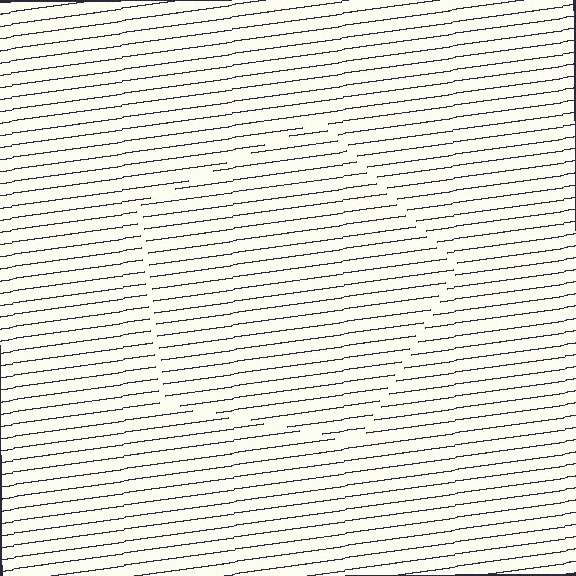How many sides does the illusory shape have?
5 sides — the line-ends trace a pentagon.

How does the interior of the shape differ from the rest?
The interior of the shape contains the same grating, shifted by half a period — the contour is defined by the phase discontinuity where line-ends from the inner and outer gratings abut.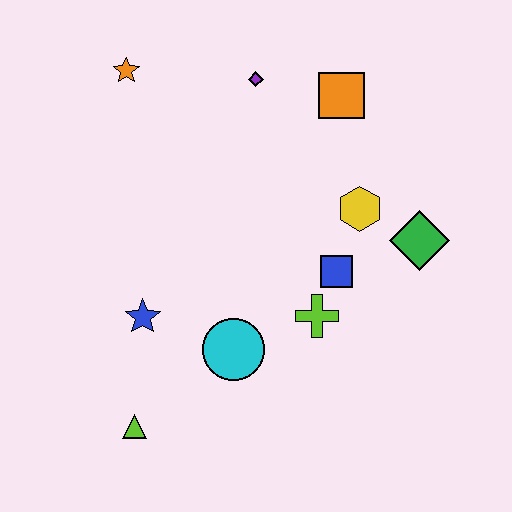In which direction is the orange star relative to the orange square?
The orange star is to the left of the orange square.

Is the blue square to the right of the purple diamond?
Yes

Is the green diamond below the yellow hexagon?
Yes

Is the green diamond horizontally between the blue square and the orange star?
No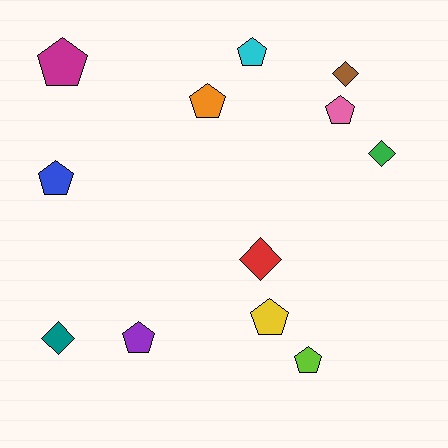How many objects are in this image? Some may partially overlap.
There are 12 objects.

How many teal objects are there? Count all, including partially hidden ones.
There is 1 teal object.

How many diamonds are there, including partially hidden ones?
There are 4 diamonds.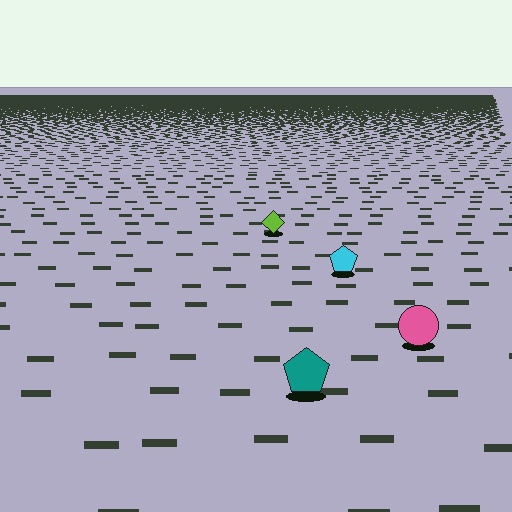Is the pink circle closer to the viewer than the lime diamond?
Yes. The pink circle is closer — you can tell from the texture gradient: the ground texture is coarser near it.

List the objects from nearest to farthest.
From nearest to farthest: the teal pentagon, the pink circle, the cyan pentagon, the lime diamond.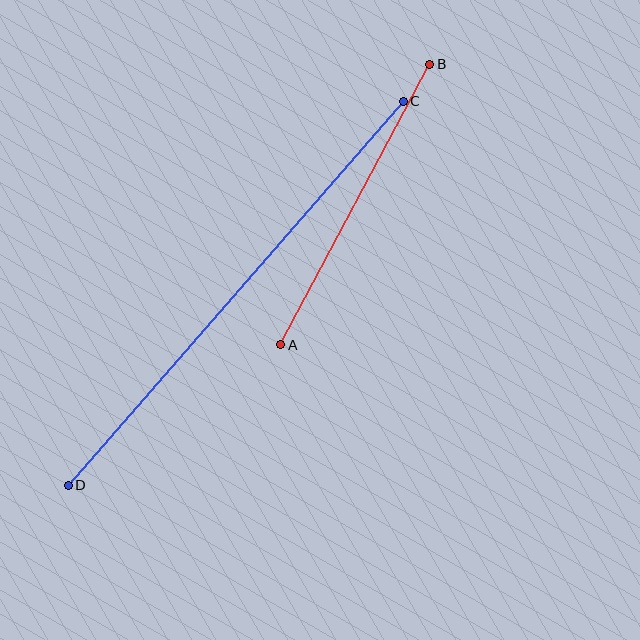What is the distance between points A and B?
The distance is approximately 318 pixels.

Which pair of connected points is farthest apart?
Points C and D are farthest apart.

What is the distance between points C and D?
The distance is approximately 509 pixels.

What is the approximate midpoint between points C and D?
The midpoint is at approximately (236, 293) pixels.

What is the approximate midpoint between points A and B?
The midpoint is at approximately (355, 205) pixels.